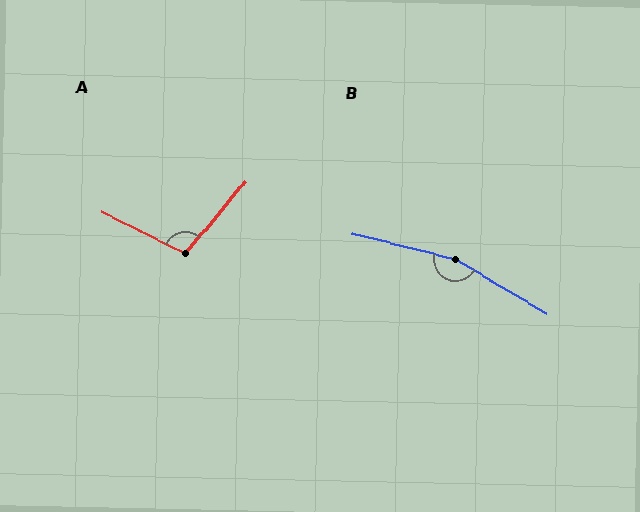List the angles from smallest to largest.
A (104°), B (164°).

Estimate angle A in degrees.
Approximately 104 degrees.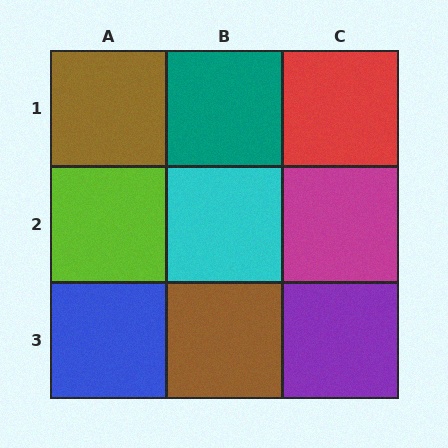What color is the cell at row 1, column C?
Red.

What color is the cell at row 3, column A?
Blue.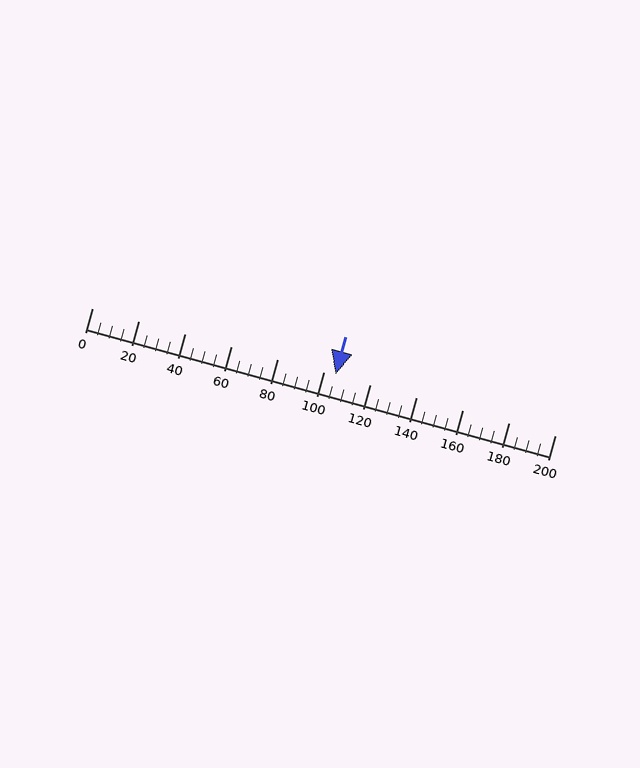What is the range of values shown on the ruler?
The ruler shows values from 0 to 200.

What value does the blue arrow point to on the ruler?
The blue arrow points to approximately 105.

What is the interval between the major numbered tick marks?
The major tick marks are spaced 20 units apart.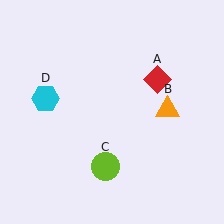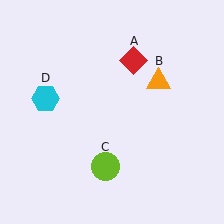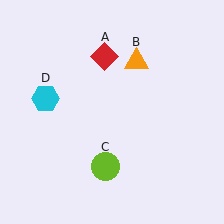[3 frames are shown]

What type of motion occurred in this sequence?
The red diamond (object A), orange triangle (object B) rotated counterclockwise around the center of the scene.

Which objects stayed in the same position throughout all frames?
Lime circle (object C) and cyan hexagon (object D) remained stationary.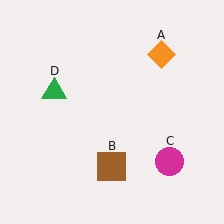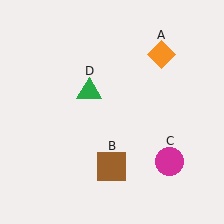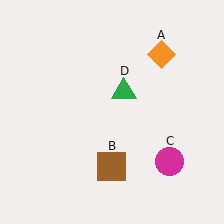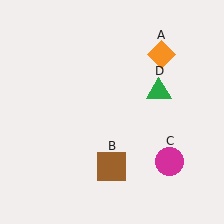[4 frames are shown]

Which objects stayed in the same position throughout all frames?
Orange diamond (object A) and brown square (object B) and magenta circle (object C) remained stationary.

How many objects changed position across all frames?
1 object changed position: green triangle (object D).